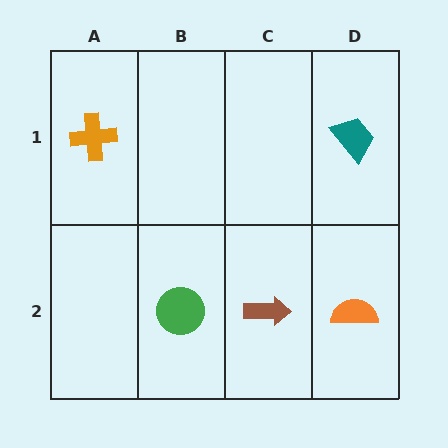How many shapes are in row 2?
3 shapes.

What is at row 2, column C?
A brown arrow.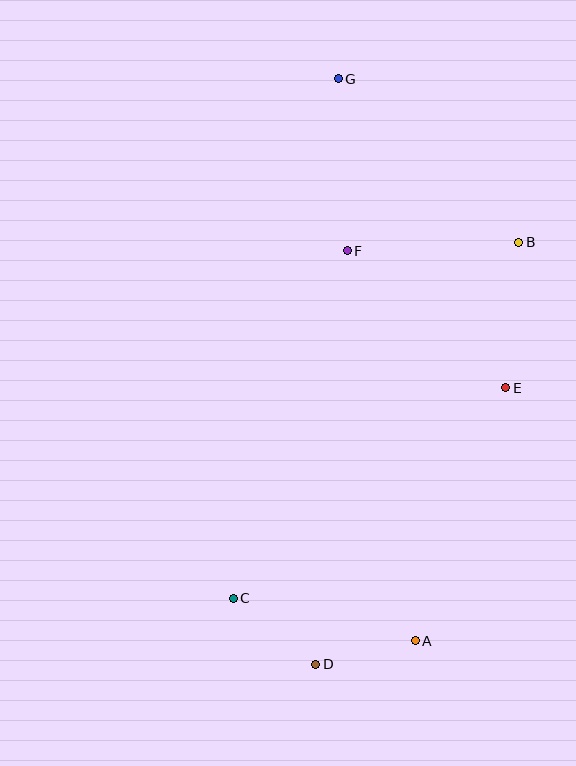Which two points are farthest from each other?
Points D and G are farthest from each other.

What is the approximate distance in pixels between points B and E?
The distance between B and E is approximately 146 pixels.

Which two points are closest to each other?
Points A and D are closest to each other.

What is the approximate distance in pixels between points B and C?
The distance between B and C is approximately 456 pixels.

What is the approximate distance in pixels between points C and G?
The distance between C and G is approximately 530 pixels.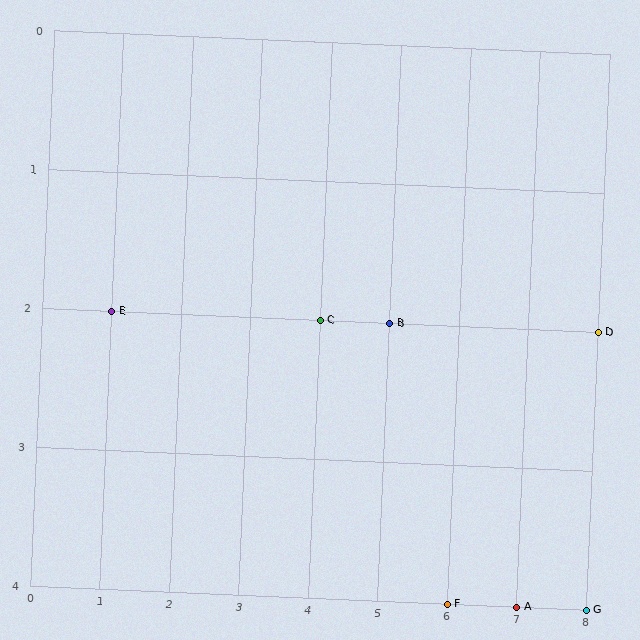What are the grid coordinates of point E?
Point E is at grid coordinates (1, 2).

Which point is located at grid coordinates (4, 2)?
Point C is at (4, 2).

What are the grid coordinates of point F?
Point F is at grid coordinates (6, 4).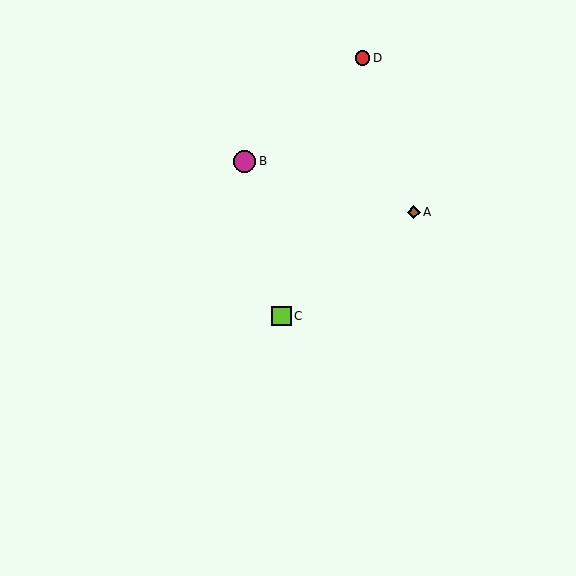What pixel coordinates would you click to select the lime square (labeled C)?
Click at (281, 316) to select the lime square C.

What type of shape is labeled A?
Shape A is a brown diamond.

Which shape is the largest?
The magenta circle (labeled B) is the largest.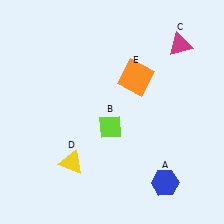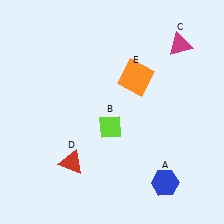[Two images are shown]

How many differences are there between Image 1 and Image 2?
There is 1 difference between the two images.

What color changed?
The triangle (D) changed from yellow in Image 1 to red in Image 2.